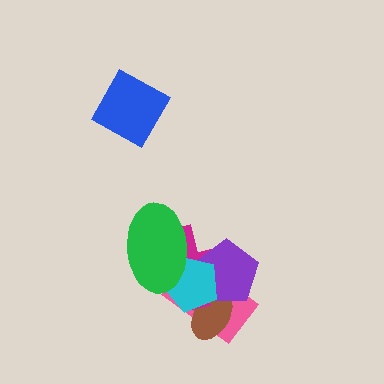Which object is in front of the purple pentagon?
The cyan pentagon is in front of the purple pentagon.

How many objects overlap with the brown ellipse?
4 objects overlap with the brown ellipse.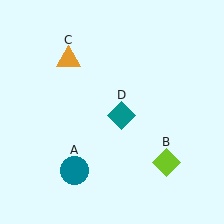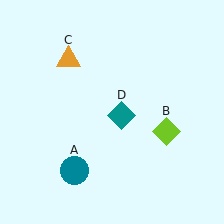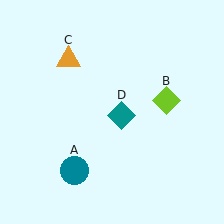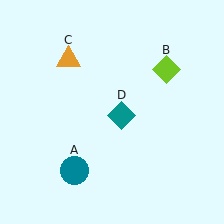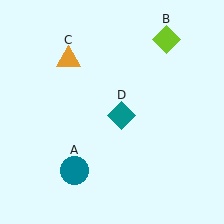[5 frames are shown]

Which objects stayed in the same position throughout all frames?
Teal circle (object A) and orange triangle (object C) and teal diamond (object D) remained stationary.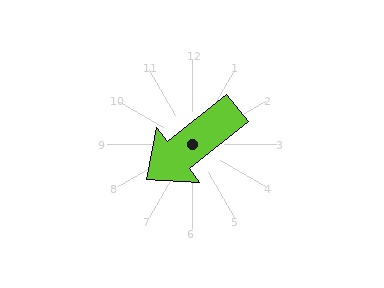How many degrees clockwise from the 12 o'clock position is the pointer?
Approximately 232 degrees.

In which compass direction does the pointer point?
Southwest.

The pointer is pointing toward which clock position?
Roughly 8 o'clock.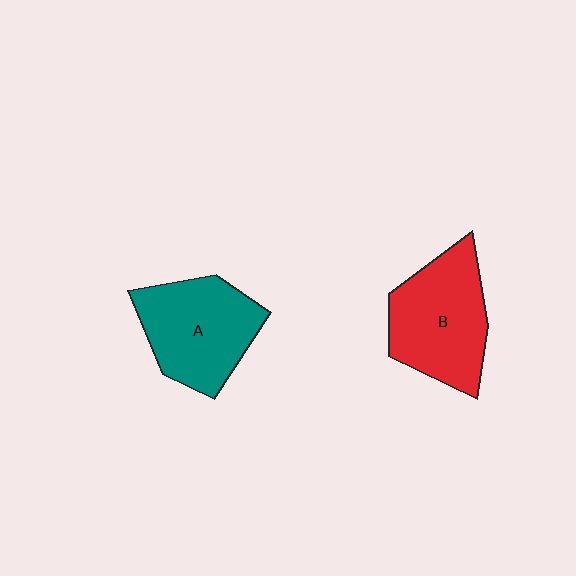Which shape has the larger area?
Shape B (red).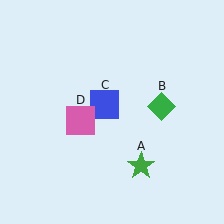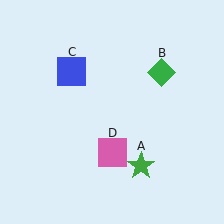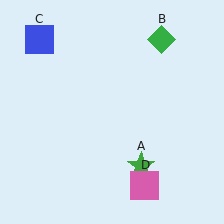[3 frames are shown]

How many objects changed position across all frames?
3 objects changed position: green diamond (object B), blue square (object C), pink square (object D).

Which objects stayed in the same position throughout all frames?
Green star (object A) remained stationary.